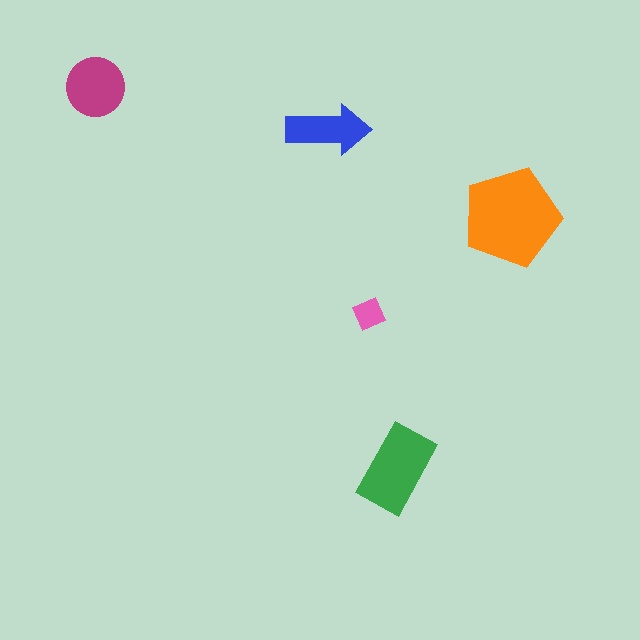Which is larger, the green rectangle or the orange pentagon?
The orange pentagon.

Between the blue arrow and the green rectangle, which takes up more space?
The green rectangle.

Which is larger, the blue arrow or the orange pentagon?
The orange pentagon.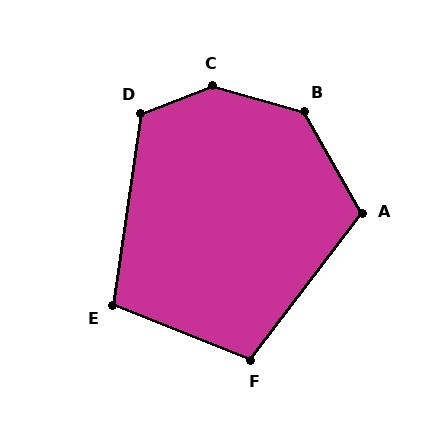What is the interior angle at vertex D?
Approximately 119 degrees (obtuse).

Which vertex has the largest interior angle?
C, at approximately 144 degrees.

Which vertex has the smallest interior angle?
E, at approximately 103 degrees.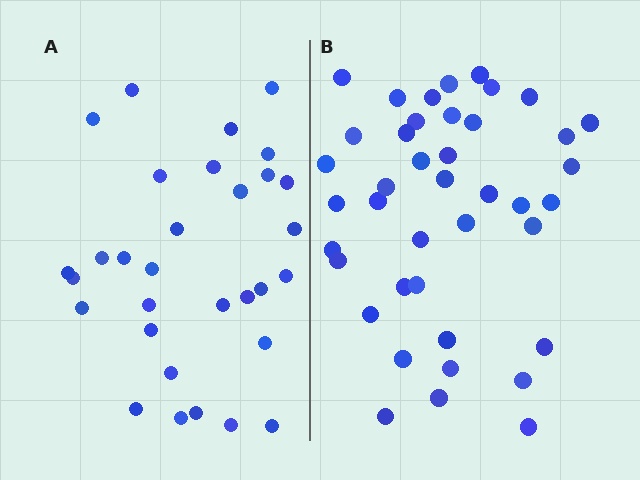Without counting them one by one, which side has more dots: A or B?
Region B (the right region) has more dots.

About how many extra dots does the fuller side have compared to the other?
Region B has roughly 10 or so more dots than region A.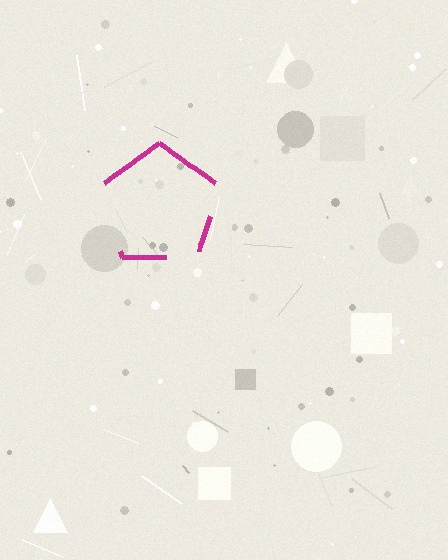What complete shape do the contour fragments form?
The contour fragments form a pentagon.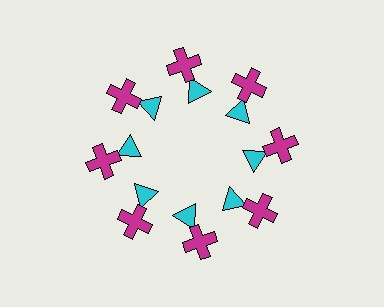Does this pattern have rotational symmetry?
Yes, this pattern has 8-fold rotational symmetry. It looks the same after rotating 45 degrees around the center.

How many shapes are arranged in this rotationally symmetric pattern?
There are 16 shapes, arranged in 8 groups of 2.